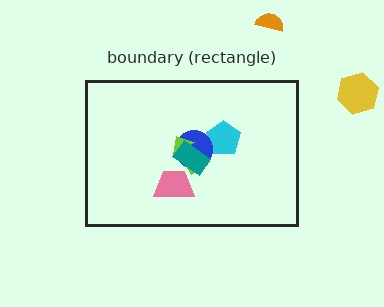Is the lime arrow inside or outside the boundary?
Inside.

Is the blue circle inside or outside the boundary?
Inside.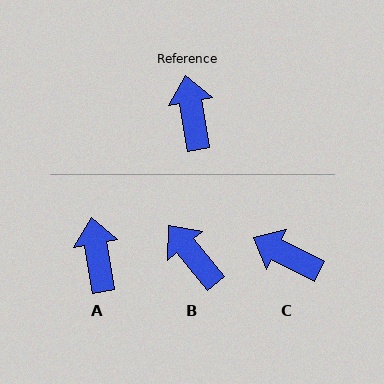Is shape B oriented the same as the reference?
No, it is off by about 30 degrees.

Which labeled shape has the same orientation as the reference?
A.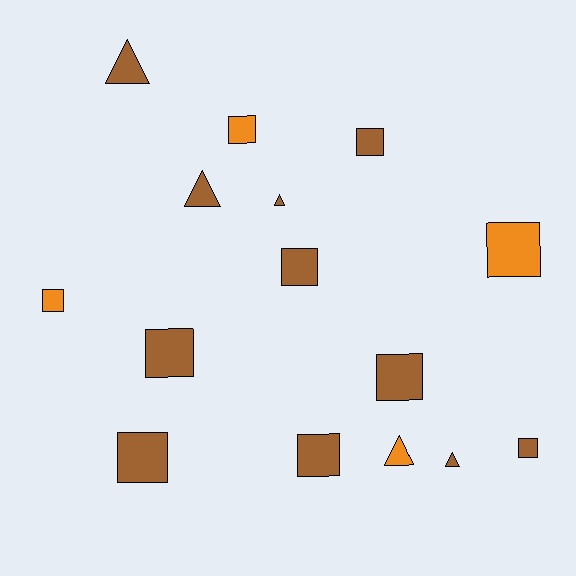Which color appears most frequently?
Brown, with 11 objects.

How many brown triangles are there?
There are 4 brown triangles.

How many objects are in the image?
There are 15 objects.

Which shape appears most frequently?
Square, with 10 objects.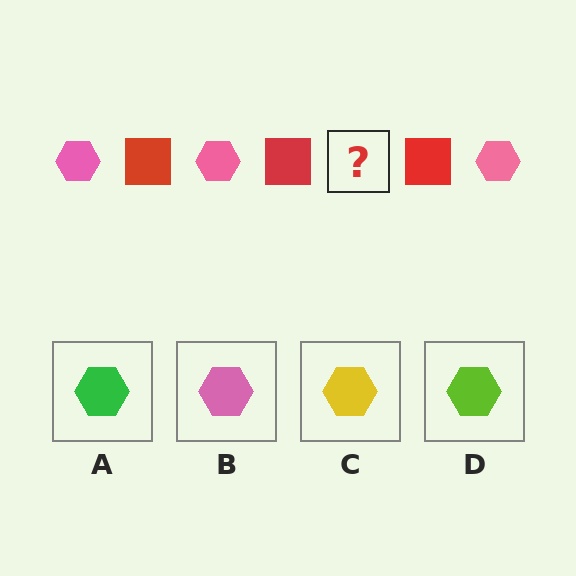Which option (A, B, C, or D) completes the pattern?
B.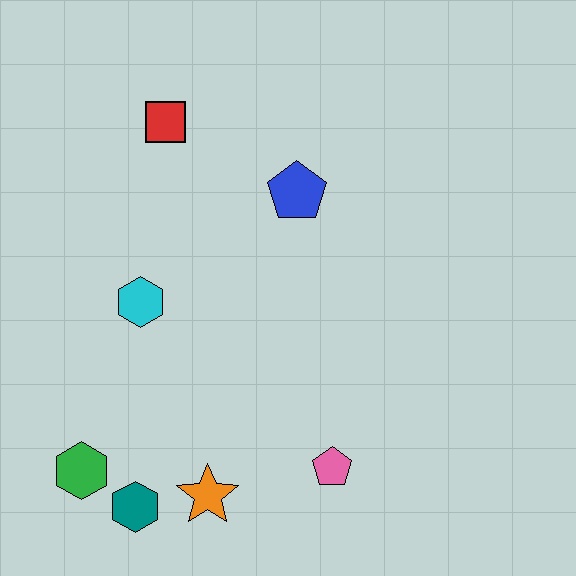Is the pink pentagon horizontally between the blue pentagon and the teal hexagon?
No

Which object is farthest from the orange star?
The red square is farthest from the orange star.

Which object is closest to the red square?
The blue pentagon is closest to the red square.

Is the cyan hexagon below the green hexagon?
No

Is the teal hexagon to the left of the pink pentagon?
Yes